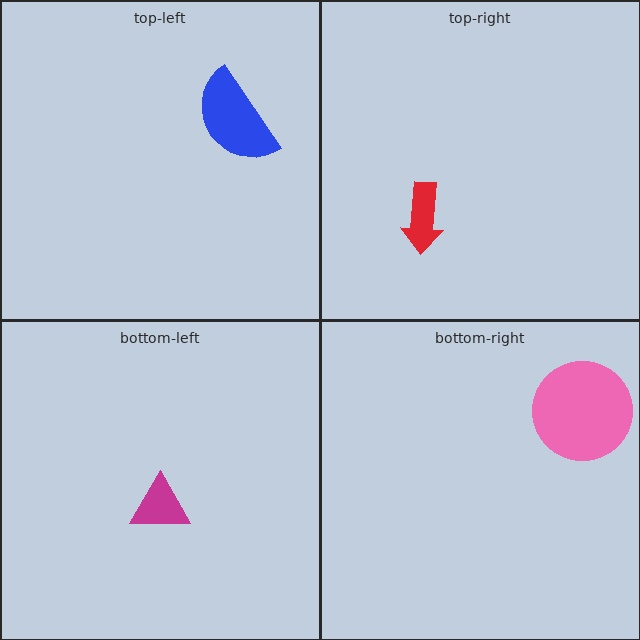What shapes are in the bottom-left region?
The magenta triangle.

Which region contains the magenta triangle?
The bottom-left region.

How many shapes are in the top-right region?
1.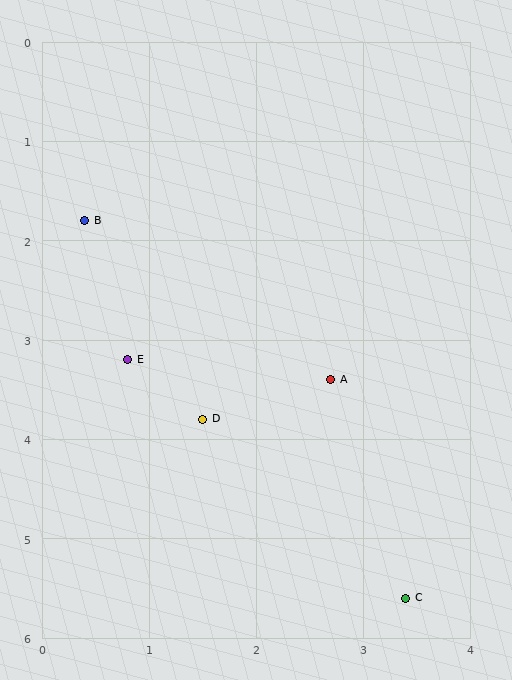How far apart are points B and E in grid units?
Points B and E are about 1.5 grid units apart.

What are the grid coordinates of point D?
Point D is at approximately (1.5, 3.8).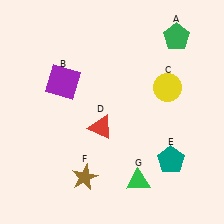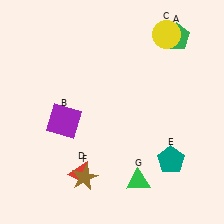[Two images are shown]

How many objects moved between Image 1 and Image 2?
3 objects moved between the two images.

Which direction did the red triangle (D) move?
The red triangle (D) moved down.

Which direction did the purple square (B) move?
The purple square (B) moved down.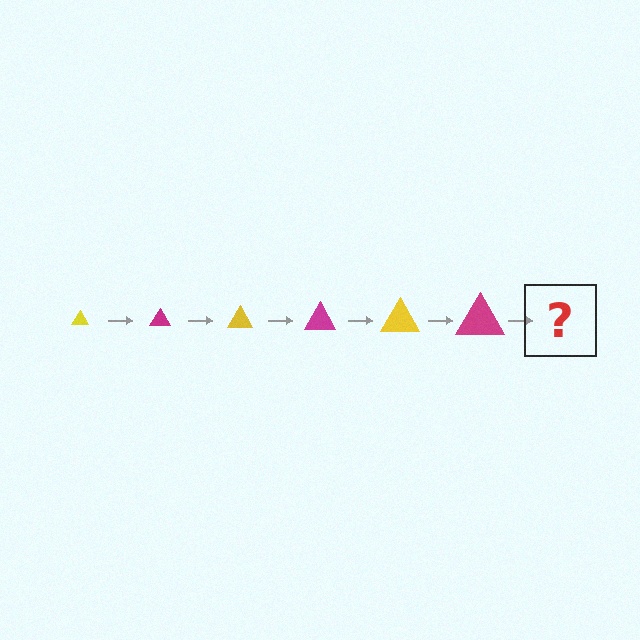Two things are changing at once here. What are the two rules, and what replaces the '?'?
The two rules are that the triangle grows larger each step and the color cycles through yellow and magenta. The '?' should be a yellow triangle, larger than the previous one.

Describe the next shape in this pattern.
It should be a yellow triangle, larger than the previous one.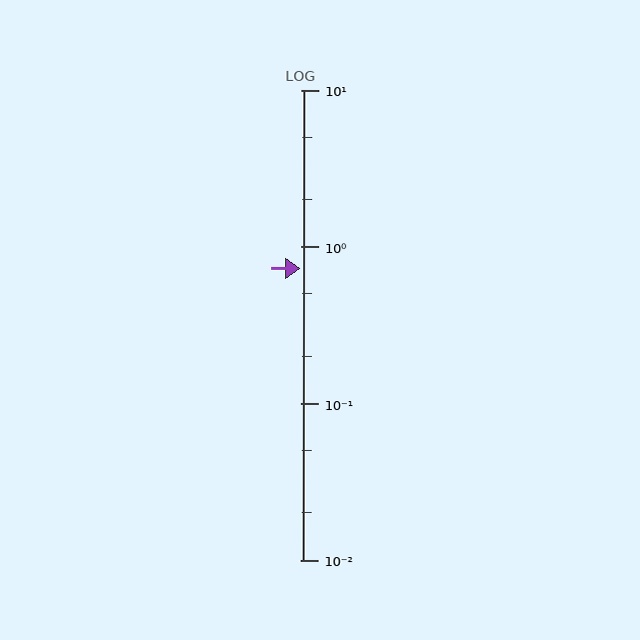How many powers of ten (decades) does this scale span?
The scale spans 3 decades, from 0.01 to 10.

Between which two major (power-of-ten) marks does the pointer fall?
The pointer is between 0.1 and 1.